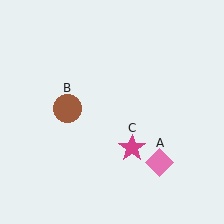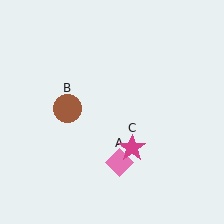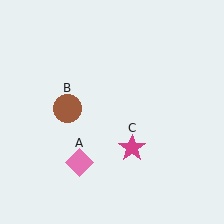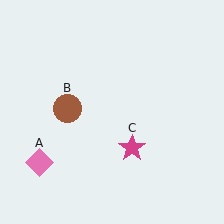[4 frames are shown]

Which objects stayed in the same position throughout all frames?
Brown circle (object B) and magenta star (object C) remained stationary.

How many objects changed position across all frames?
1 object changed position: pink diamond (object A).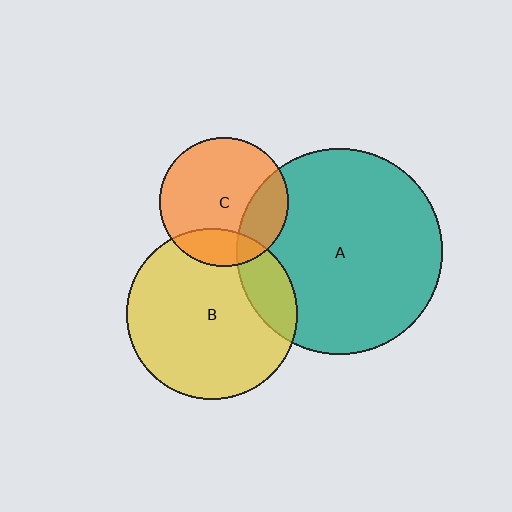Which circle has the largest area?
Circle A (teal).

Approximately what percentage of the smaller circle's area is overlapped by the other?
Approximately 15%.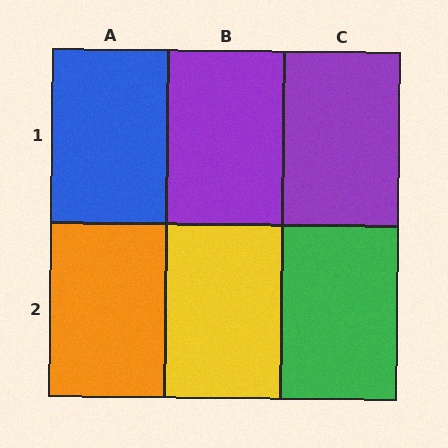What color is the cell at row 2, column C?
Green.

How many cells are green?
1 cell is green.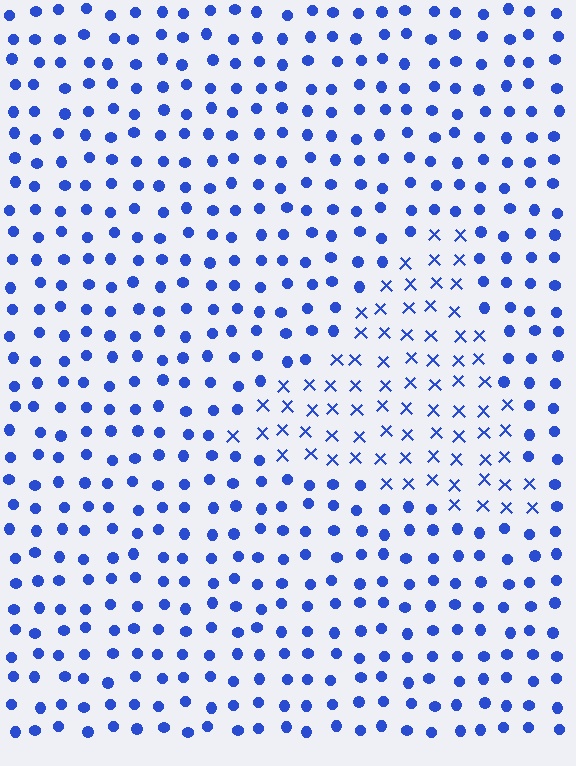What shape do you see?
I see a triangle.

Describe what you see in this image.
The image is filled with small blue elements arranged in a uniform grid. A triangle-shaped region contains X marks, while the surrounding area contains circles. The boundary is defined purely by the change in element shape.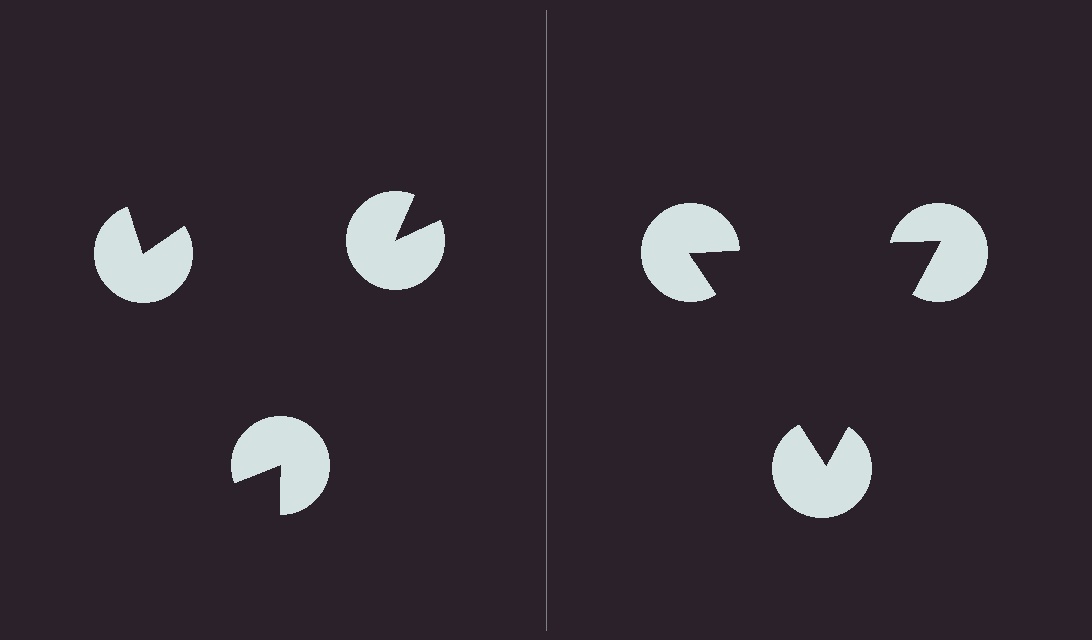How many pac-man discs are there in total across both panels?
6 — 3 on each side.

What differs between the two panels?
The pac-man discs are positioned identically on both sides; only the wedge orientations differ. On the right they align to a triangle; on the left they are misaligned.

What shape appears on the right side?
An illusory triangle.